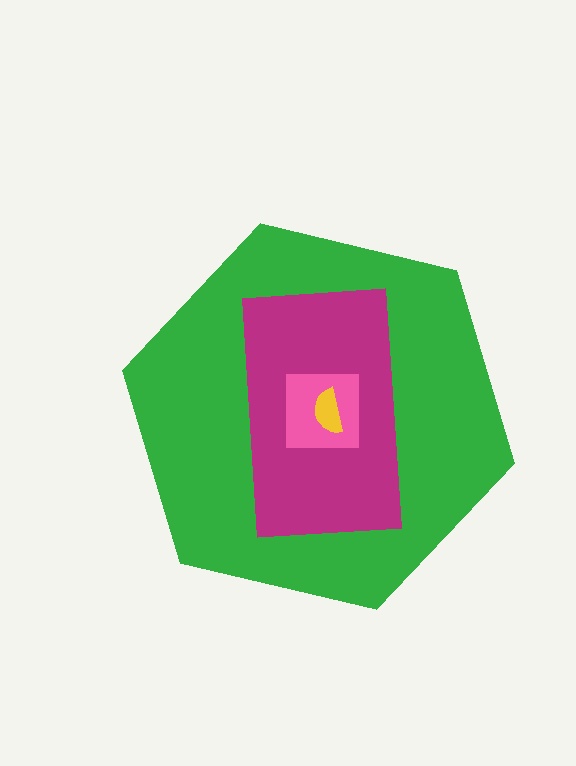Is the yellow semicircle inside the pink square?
Yes.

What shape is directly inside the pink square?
The yellow semicircle.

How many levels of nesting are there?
4.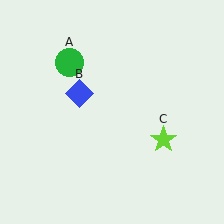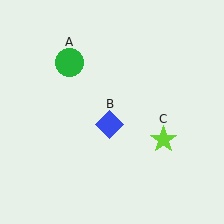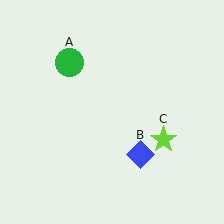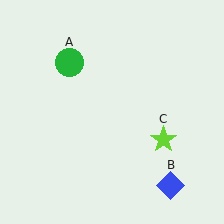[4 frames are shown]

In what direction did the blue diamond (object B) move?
The blue diamond (object B) moved down and to the right.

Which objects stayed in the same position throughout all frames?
Green circle (object A) and lime star (object C) remained stationary.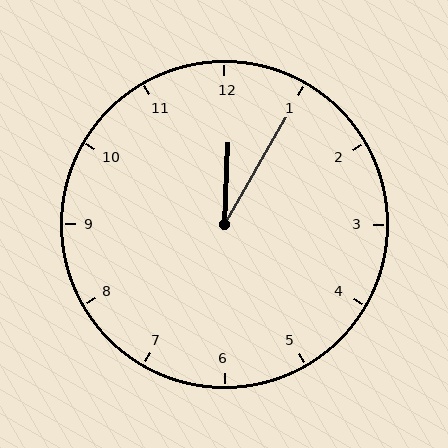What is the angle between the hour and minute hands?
Approximately 28 degrees.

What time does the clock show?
12:05.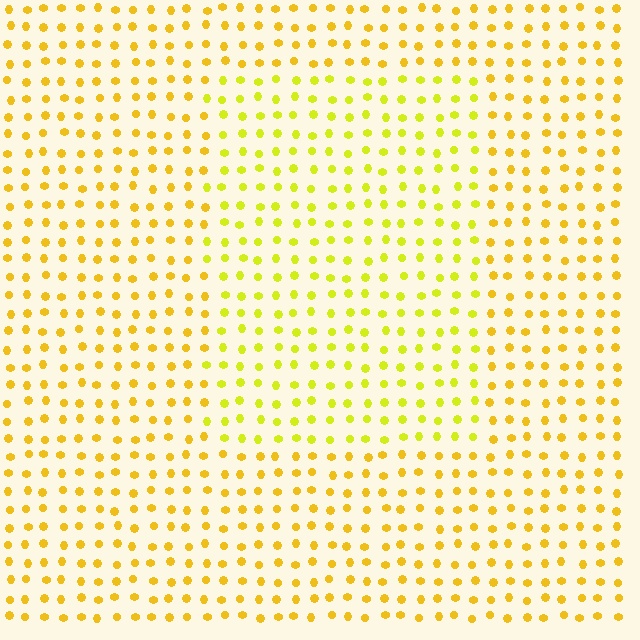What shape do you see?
I see a rectangle.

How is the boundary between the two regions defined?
The boundary is defined purely by a slight shift in hue (about 22 degrees). Spacing, size, and orientation are identical on both sides.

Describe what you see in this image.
The image is filled with small yellow elements in a uniform arrangement. A rectangle-shaped region is visible where the elements are tinted to a slightly different hue, forming a subtle color boundary.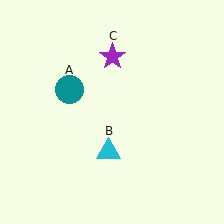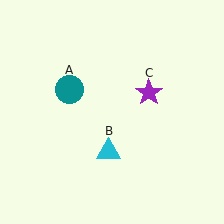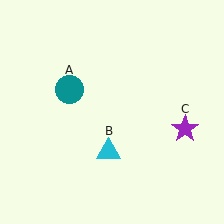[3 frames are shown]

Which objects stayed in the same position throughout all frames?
Teal circle (object A) and cyan triangle (object B) remained stationary.